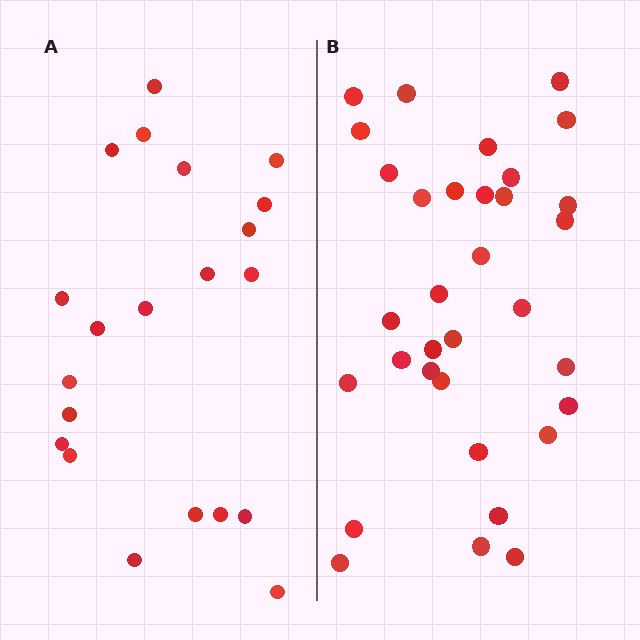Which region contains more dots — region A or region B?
Region B (the right region) has more dots.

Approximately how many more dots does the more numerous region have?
Region B has roughly 12 or so more dots than region A.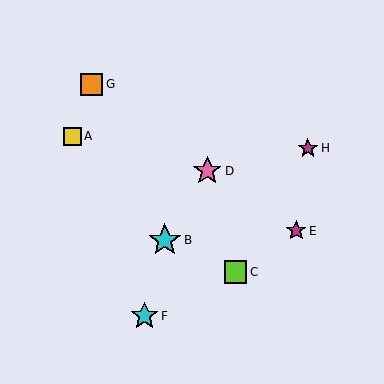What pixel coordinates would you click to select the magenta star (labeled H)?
Click at (308, 148) to select the magenta star H.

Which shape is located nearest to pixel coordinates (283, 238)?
The magenta star (labeled E) at (296, 231) is nearest to that location.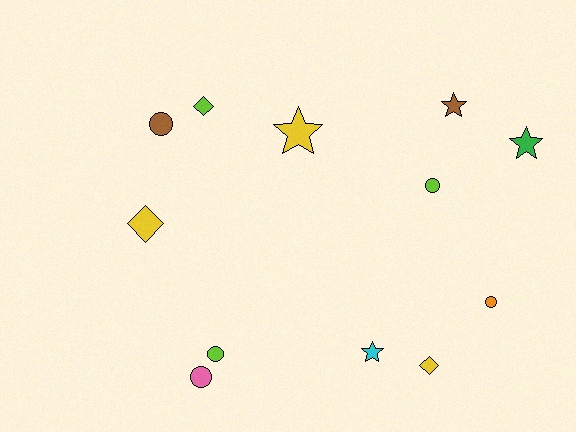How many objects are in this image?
There are 12 objects.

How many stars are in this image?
There are 4 stars.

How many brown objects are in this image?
There are 2 brown objects.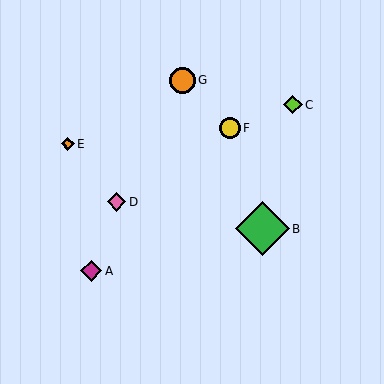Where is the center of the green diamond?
The center of the green diamond is at (262, 229).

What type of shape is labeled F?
Shape F is a yellow circle.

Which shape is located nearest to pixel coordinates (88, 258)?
The magenta diamond (labeled A) at (91, 271) is nearest to that location.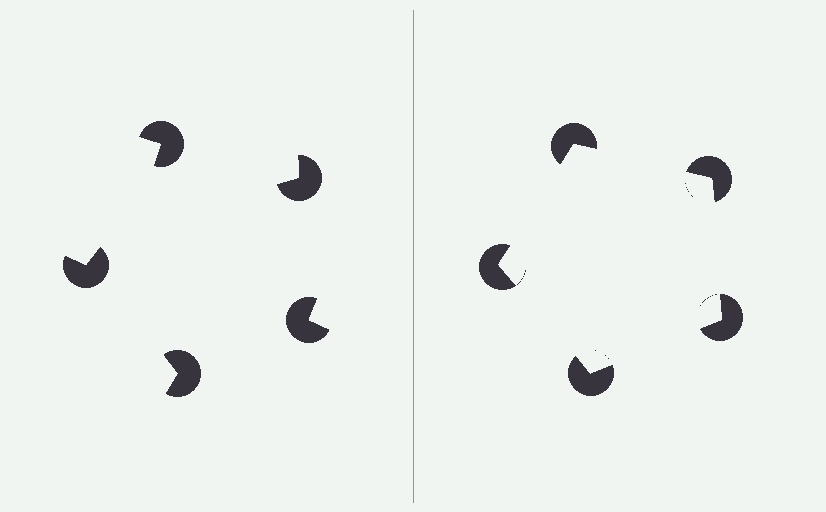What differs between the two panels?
The pac-man discs are positioned identically on both sides; only the wedge orientations differ. On the right they align to a pentagon; on the left they are misaligned.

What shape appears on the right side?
An illusory pentagon.